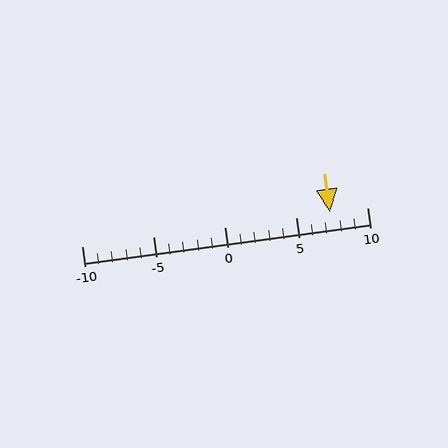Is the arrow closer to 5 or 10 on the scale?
The arrow is closer to 5.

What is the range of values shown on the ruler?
The ruler shows values from -10 to 10.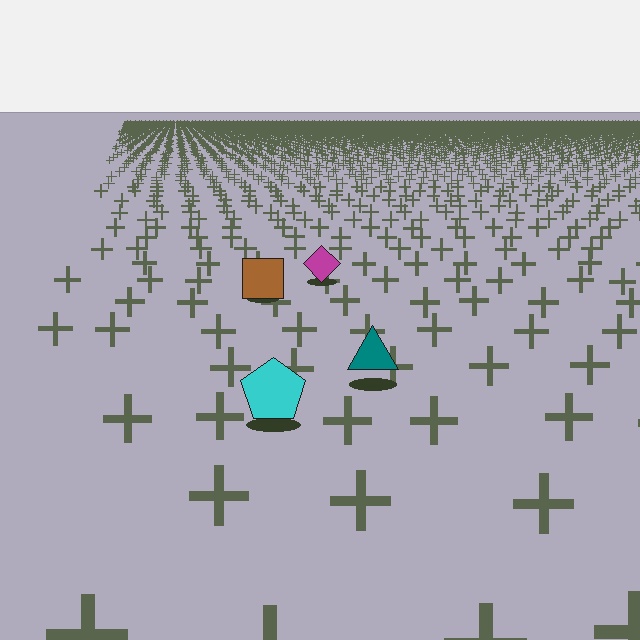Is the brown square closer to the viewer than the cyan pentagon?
No. The cyan pentagon is closer — you can tell from the texture gradient: the ground texture is coarser near it.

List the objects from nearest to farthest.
From nearest to farthest: the cyan pentagon, the teal triangle, the brown square, the magenta diamond.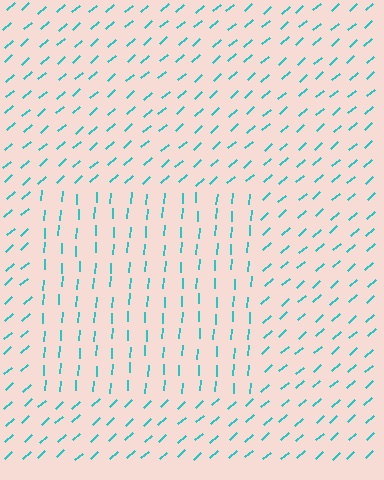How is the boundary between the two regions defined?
The boundary is defined purely by a change in line orientation (approximately 45 degrees difference). All lines are the same color and thickness.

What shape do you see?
I see a rectangle.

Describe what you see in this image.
The image is filled with small cyan line segments. A rectangle region in the image has lines oriented differently from the surrounding lines, creating a visible texture boundary.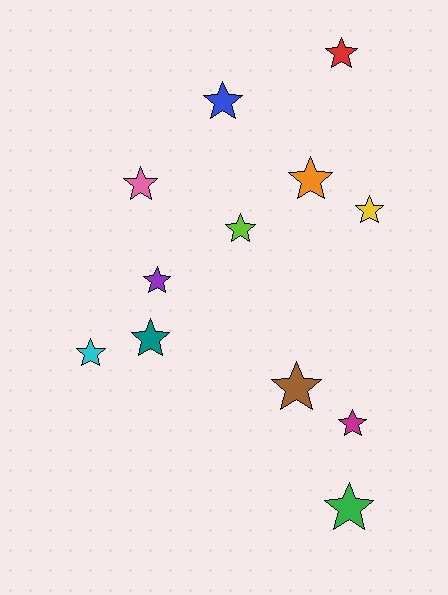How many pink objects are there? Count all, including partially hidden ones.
There is 1 pink object.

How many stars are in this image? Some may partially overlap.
There are 12 stars.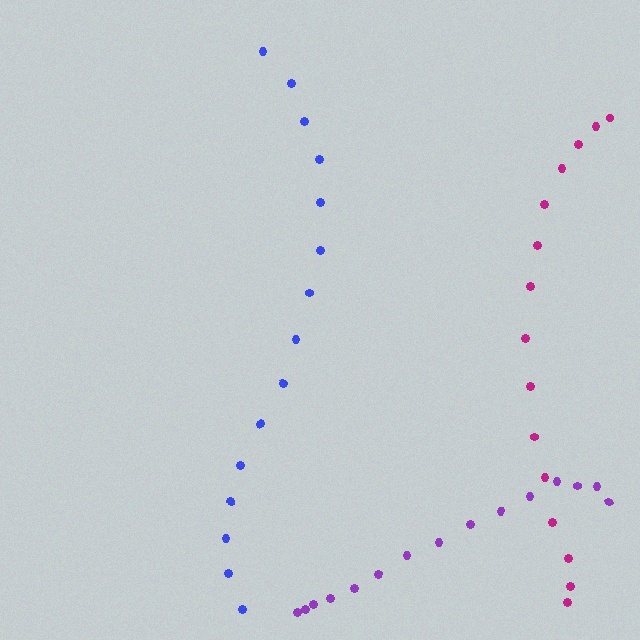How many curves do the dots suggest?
There are 3 distinct paths.